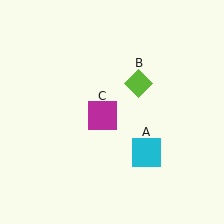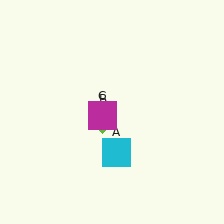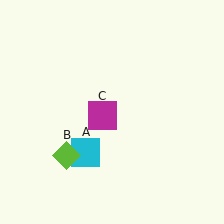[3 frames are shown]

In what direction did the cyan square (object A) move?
The cyan square (object A) moved left.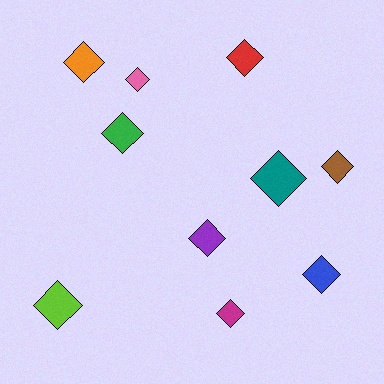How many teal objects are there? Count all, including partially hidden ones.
There is 1 teal object.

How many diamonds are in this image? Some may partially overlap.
There are 10 diamonds.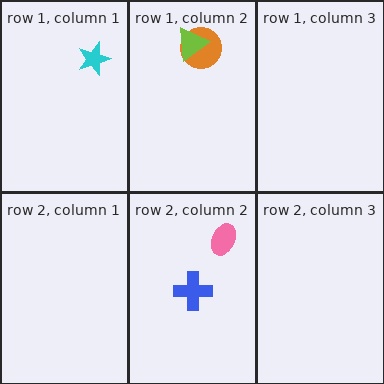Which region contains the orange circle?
The row 1, column 2 region.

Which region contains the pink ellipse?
The row 2, column 2 region.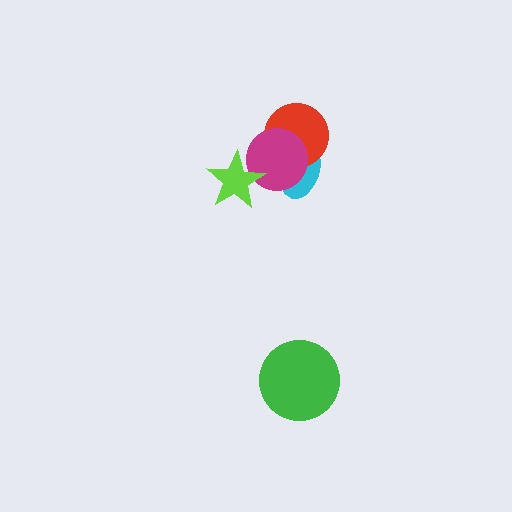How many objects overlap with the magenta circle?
3 objects overlap with the magenta circle.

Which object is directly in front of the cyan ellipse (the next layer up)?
The red circle is directly in front of the cyan ellipse.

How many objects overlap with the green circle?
0 objects overlap with the green circle.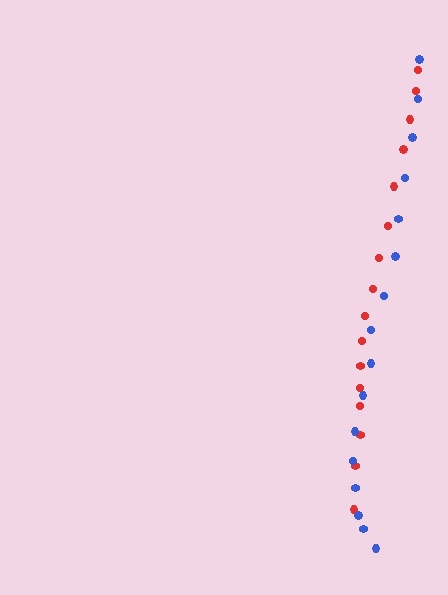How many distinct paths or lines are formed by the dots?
There are 2 distinct paths.